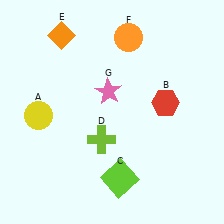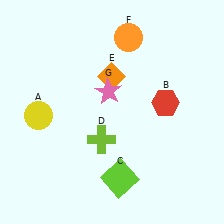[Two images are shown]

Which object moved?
The orange diamond (E) moved right.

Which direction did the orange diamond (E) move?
The orange diamond (E) moved right.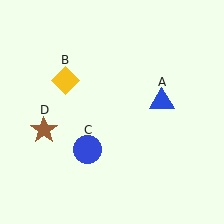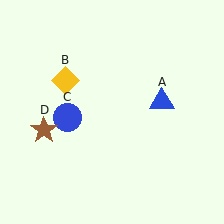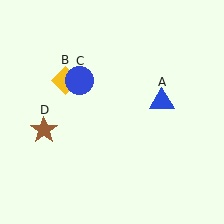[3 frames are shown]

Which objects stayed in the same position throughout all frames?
Blue triangle (object A) and yellow diamond (object B) and brown star (object D) remained stationary.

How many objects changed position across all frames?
1 object changed position: blue circle (object C).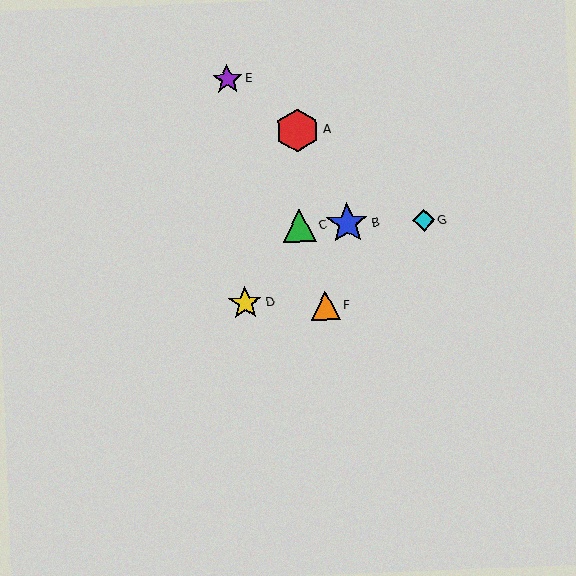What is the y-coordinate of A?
Object A is at y≈130.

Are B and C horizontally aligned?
Yes, both are at y≈223.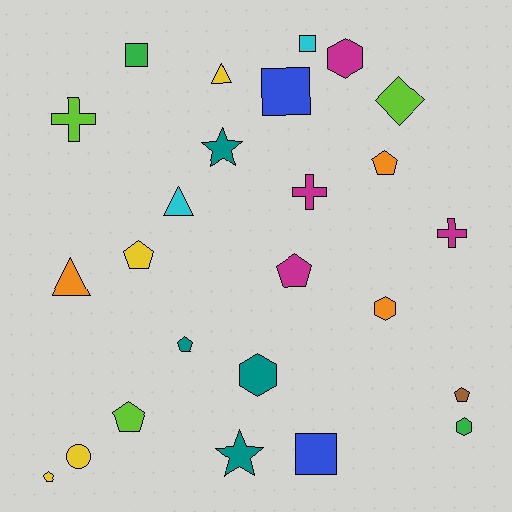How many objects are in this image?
There are 25 objects.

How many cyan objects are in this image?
There are 2 cyan objects.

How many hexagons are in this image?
There are 4 hexagons.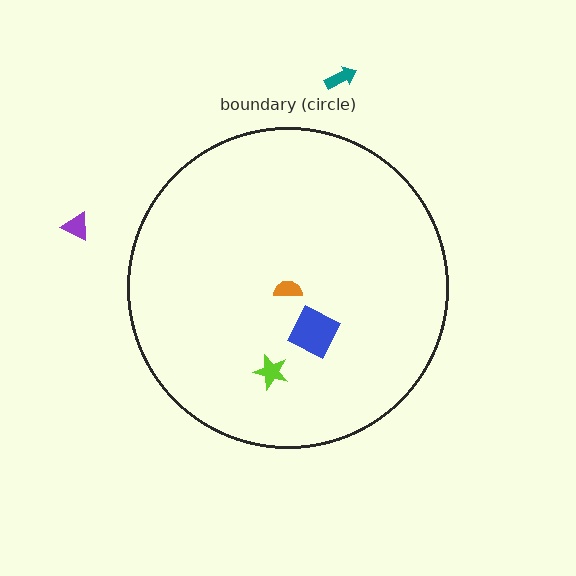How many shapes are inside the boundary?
3 inside, 2 outside.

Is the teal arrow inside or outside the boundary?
Outside.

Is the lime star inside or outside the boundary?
Inside.